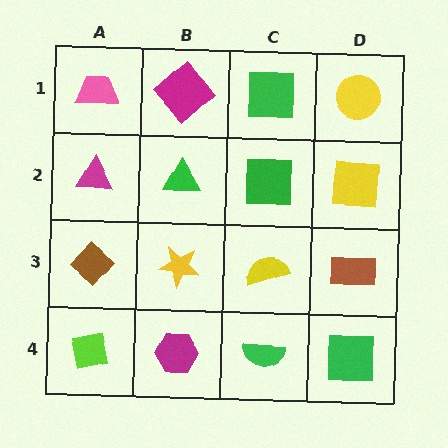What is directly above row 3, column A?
A magenta triangle.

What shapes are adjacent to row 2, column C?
A green square (row 1, column C), a yellow semicircle (row 3, column C), a green triangle (row 2, column B), a yellow square (row 2, column D).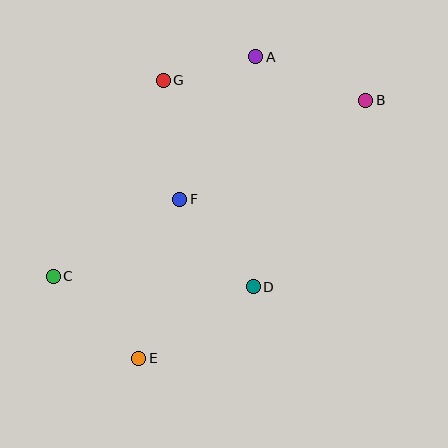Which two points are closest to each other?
Points A and G are closest to each other.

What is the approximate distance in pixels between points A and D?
The distance between A and D is approximately 230 pixels.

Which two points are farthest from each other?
Points B and C are farthest from each other.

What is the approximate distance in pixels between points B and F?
The distance between B and F is approximately 211 pixels.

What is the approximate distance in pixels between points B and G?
The distance between B and G is approximately 203 pixels.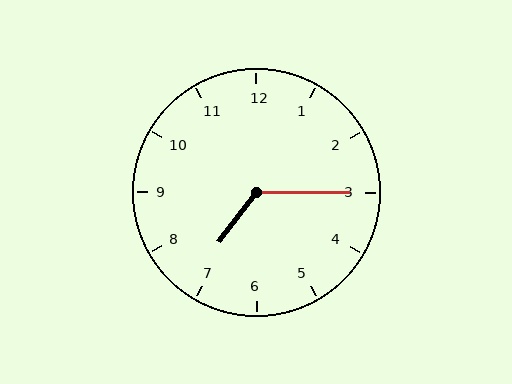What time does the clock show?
7:15.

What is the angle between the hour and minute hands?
Approximately 128 degrees.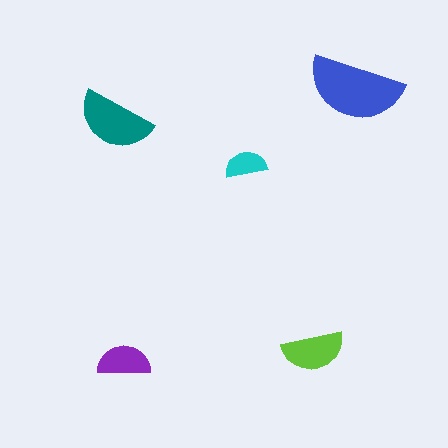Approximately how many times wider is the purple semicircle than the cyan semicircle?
About 1.5 times wider.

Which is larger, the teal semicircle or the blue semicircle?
The blue one.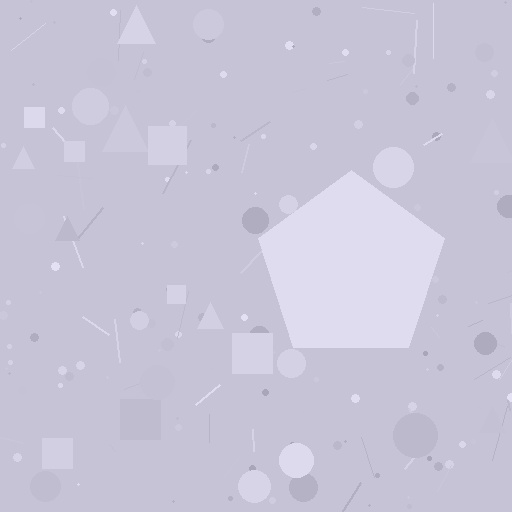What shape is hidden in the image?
A pentagon is hidden in the image.